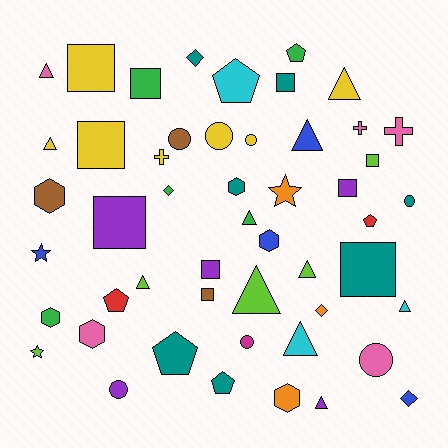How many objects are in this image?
There are 50 objects.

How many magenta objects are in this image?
There is 1 magenta object.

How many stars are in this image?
There are 3 stars.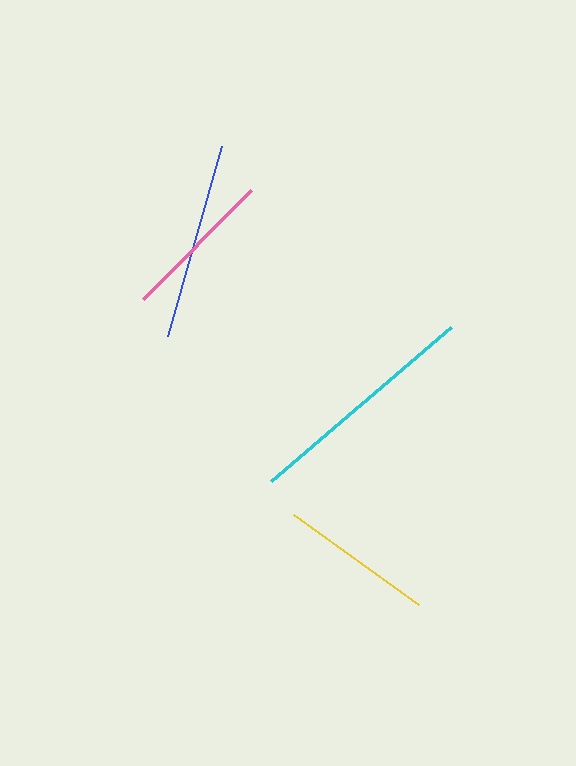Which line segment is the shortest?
The pink line is the shortest at approximately 154 pixels.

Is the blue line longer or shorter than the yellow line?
The blue line is longer than the yellow line.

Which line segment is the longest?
The cyan line is the longest at approximately 237 pixels.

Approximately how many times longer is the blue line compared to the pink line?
The blue line is approximately 1.3 times the length of the pink line.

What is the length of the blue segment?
The blue segment is approximately 197 pixels long.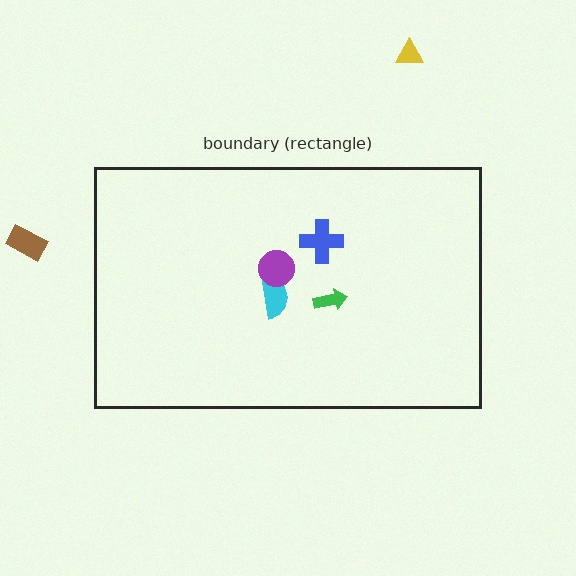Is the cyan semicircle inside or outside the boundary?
Inside.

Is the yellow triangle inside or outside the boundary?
Outside.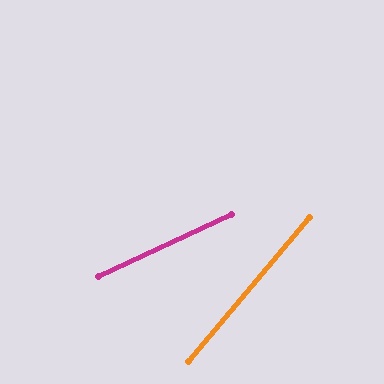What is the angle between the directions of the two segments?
Approximately 25 degrees.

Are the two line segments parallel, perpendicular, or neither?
Neither parallel nor perpendicular — they differ by about 25°.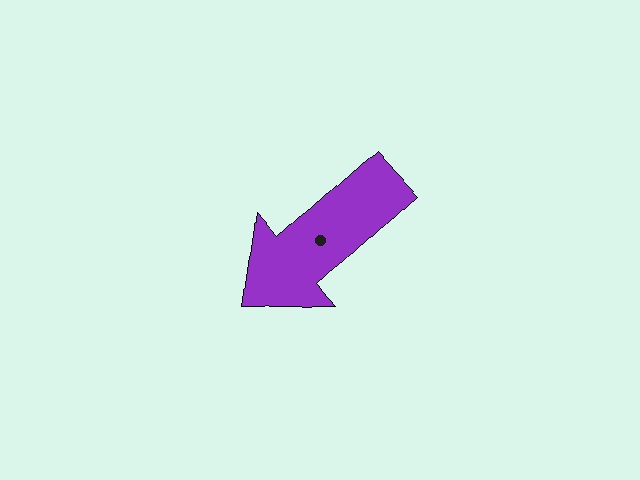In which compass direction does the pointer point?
Southwest.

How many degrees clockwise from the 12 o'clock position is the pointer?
Approximately 228 degrees.